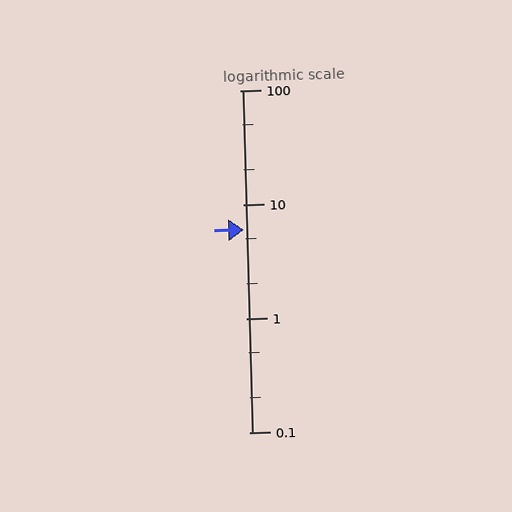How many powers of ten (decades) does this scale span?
The scale spans 3 decades, from 0.1 to 100.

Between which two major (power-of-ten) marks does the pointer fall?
The pointer is between 1 and 10.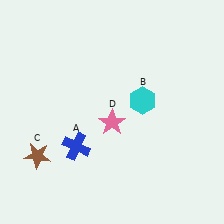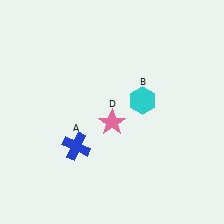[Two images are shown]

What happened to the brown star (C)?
The brown star (C) was removed in Image 2. It was in the bottom-left area of Image 1.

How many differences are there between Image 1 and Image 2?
There is 1 difference between the two images.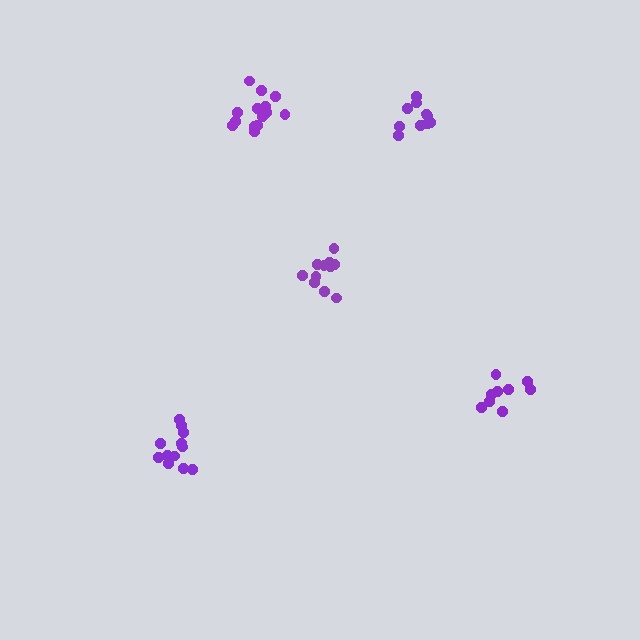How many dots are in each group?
Group 1: 9 dots, Group 2: 12 dots, Group 3: 10 dots, Group 4: 14 dots, Group 5: 11 dots (56 total).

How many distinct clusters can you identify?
There are 5 distinct clusters.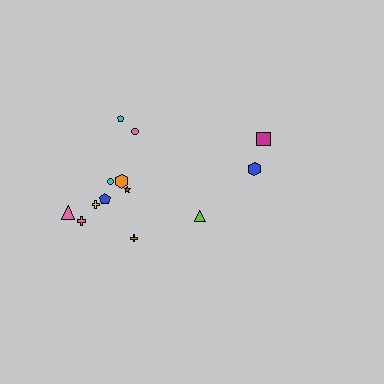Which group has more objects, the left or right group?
The left group.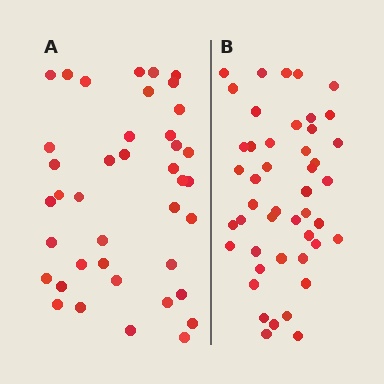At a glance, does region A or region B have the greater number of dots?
Region B (the right region) has more dots.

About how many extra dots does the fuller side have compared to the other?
Region B has about 6 more dots than region A.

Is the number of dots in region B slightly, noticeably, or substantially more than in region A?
Region B has only slightly more — the two regions are fairly close. The ratio is roughly 1.1 to 1.